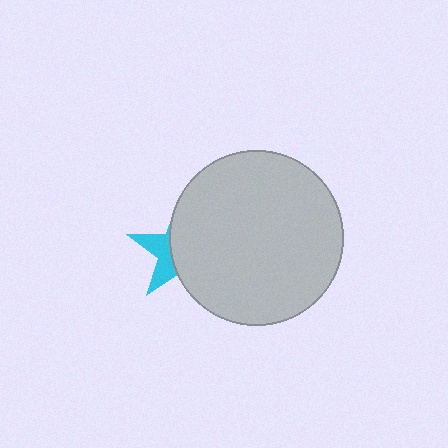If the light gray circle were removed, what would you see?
You would see the complete cyan star.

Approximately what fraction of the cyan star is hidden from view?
Roughly 65% of the cyan star is hidden behind the light gray circle.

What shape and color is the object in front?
The object in front is a light gray circle.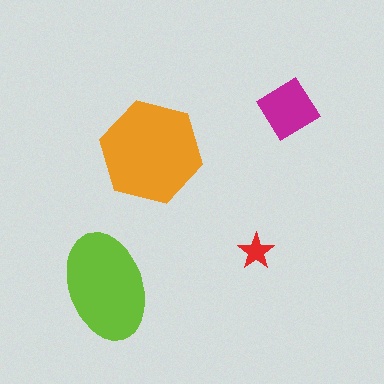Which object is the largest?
The orange hexagon.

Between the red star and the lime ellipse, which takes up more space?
The lime ellipse.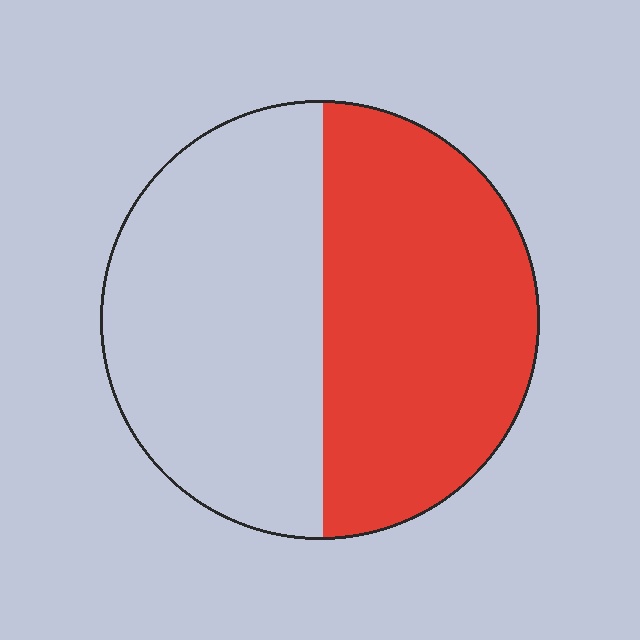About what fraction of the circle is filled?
About one half (1/2).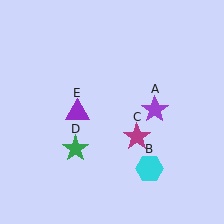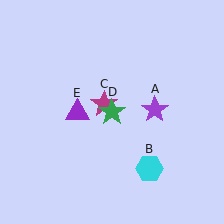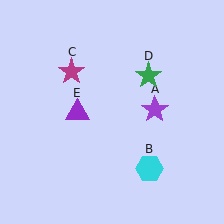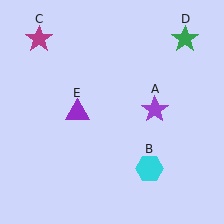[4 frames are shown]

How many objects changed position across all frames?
2 objects changed position: magenta star (object C), green star (object D).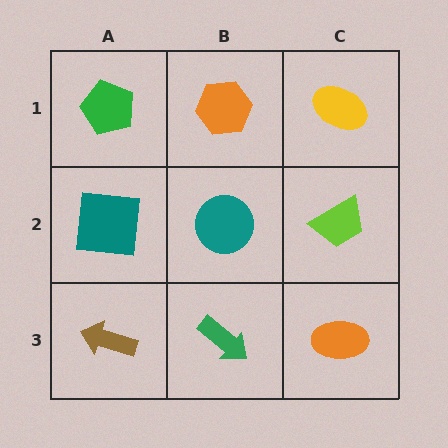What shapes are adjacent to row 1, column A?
A teal square (row 2, column A), an orange hexagon (row 1, column B).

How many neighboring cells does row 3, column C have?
2.